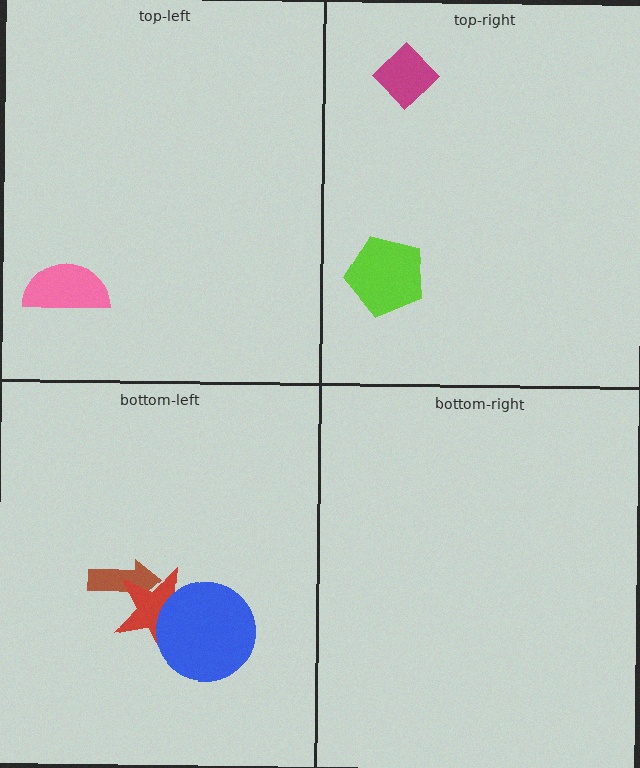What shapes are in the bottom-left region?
The brown arrow, the red star, the blue circle.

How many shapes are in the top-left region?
1.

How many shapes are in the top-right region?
2.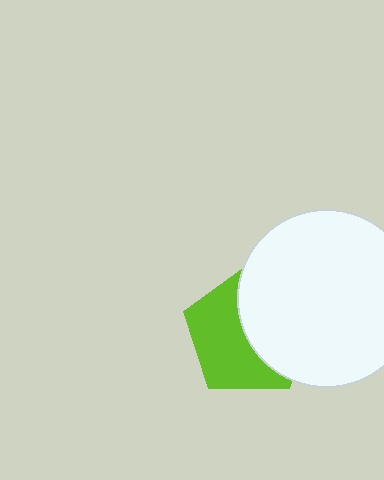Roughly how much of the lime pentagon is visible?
About half of it is visible (roughly 52%).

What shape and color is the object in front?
The object in front is a white circle.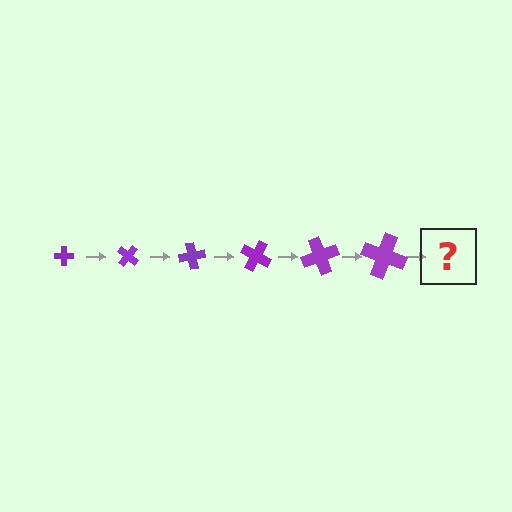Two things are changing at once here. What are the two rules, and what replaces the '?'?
The two rules are that the cross grows larger each step and it rotates 40 degrees each step. The '?' should be a cross, larger than the previous one and rotated 240 degrees from the start.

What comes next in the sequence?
The next element should be a cross, larger than the previous one and rotated 240 degrees from the start.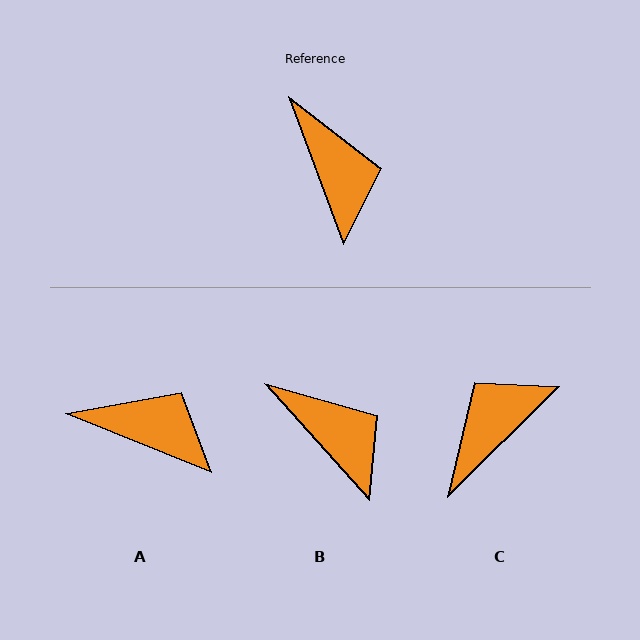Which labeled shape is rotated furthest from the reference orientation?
C, about 115 degrees away.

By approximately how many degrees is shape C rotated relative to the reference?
Approximately 115 degrees counter-clockwise.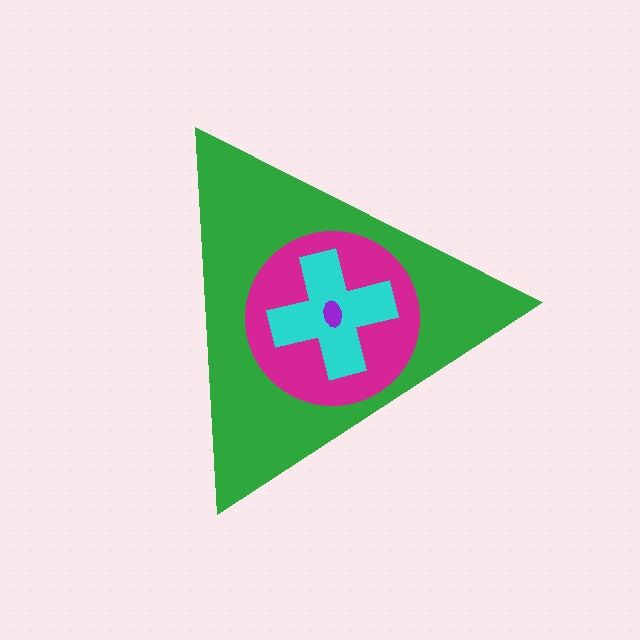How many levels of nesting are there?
4.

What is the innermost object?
The purple ellipse.